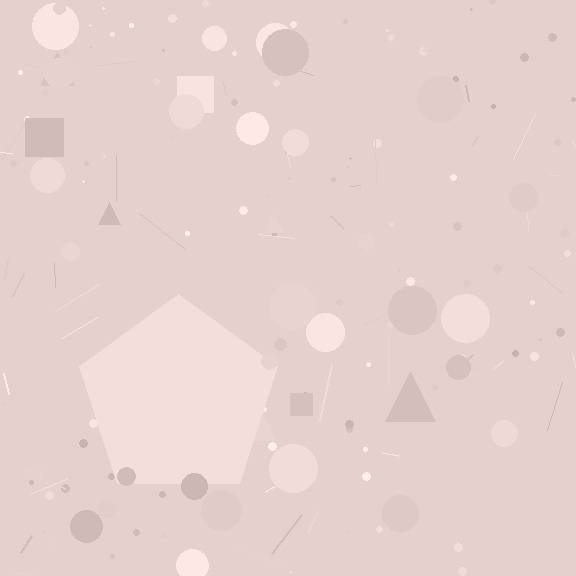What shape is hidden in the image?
A pentagon is hidden in the image.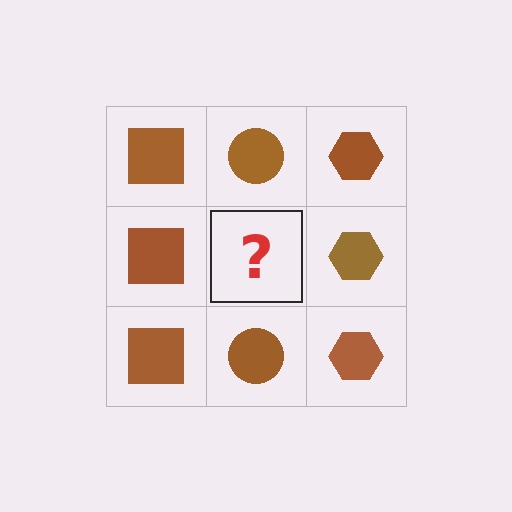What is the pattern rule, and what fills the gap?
The rule is that each column has a consistent shape. The gap should be filled with a brown circle.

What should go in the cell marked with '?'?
The missing cell should contain a brown circle.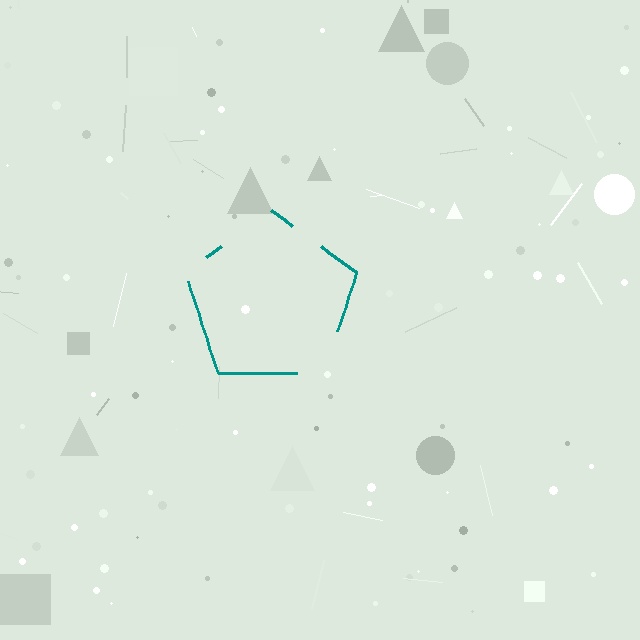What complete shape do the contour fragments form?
The contour fragments form a pentagon.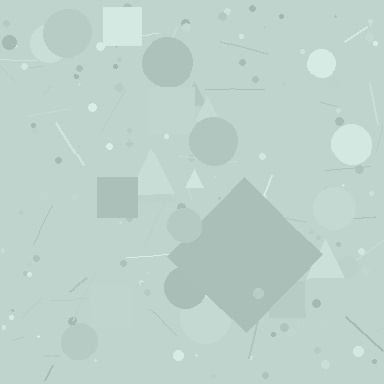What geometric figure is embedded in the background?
A diamond is embedded in the background.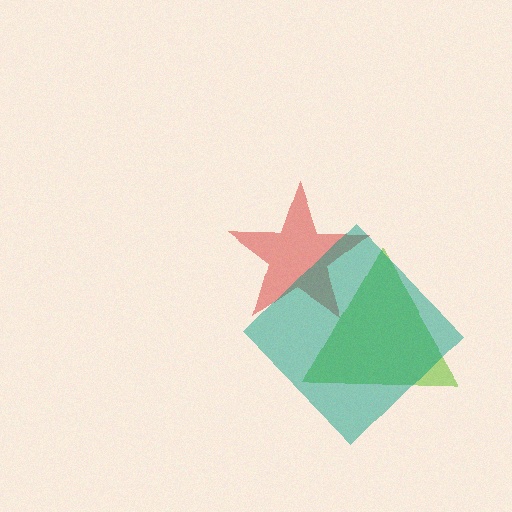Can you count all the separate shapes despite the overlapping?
Yes, there are 3 separate shapes.